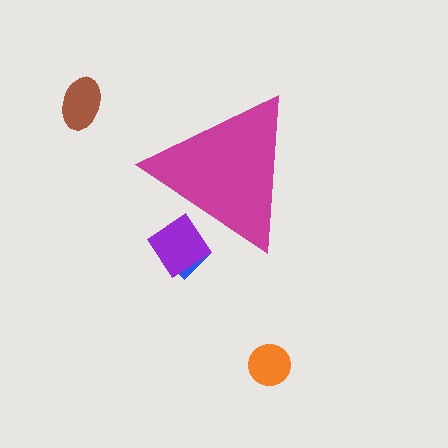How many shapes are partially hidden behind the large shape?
2 shapes are partially hidden.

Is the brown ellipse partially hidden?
No, the brown ellipse is fully visible.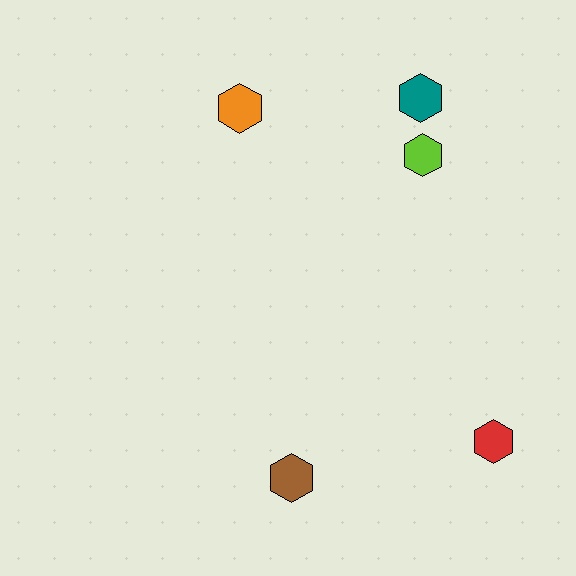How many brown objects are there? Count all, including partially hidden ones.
There is 1 brown object.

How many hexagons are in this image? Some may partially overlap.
There are 5 hexagons.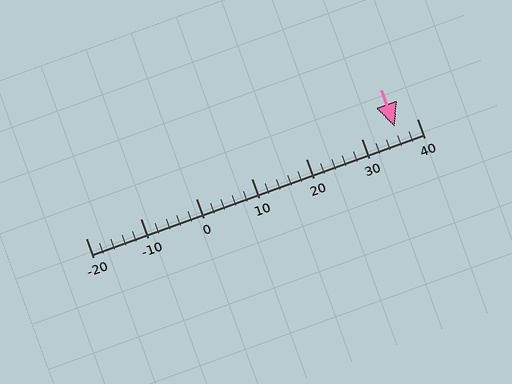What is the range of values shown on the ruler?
The ruler shows values from -20 to 40.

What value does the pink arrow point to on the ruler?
The pink arrow points to approximately 36.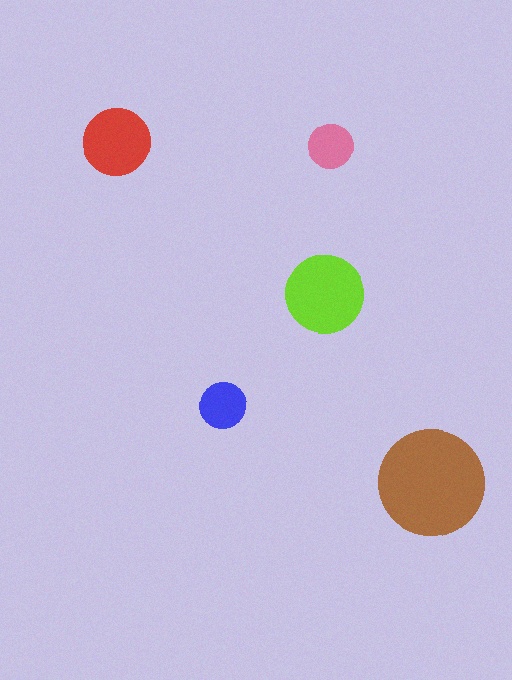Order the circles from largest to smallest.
the brown one, the lime one, the red one, the blue one, the pink one.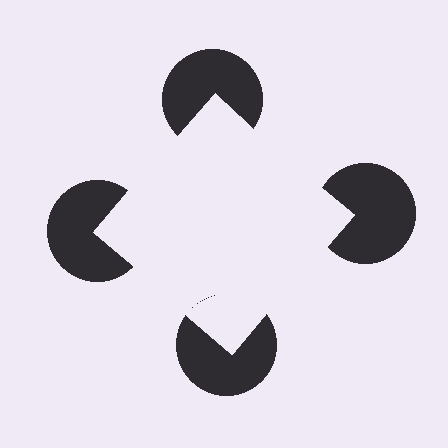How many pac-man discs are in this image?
There are 4 — one at each vertex of the illusory square.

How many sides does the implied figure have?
4 sides.